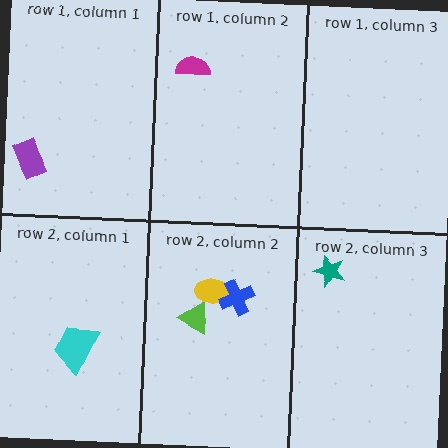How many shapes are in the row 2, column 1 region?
1.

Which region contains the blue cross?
The row 2, column 2 region.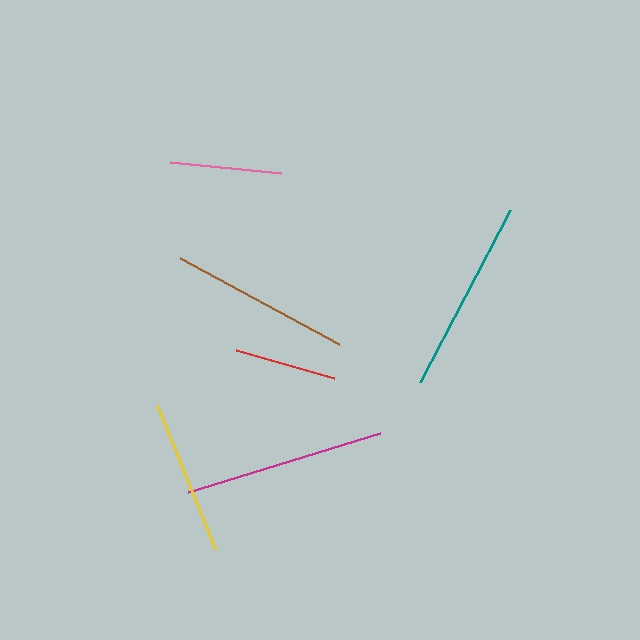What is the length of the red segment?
The red segment is approximately 102 pixels long.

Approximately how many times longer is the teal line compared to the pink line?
The teal line is approximately 1.7 times the length of the pink line.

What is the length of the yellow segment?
The yellow segment is approximately 155 pixels long.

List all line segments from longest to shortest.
From longest to shortest: magenta, teal, brown, yellow, pink, red.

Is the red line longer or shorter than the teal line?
The teal line is longer than the red line.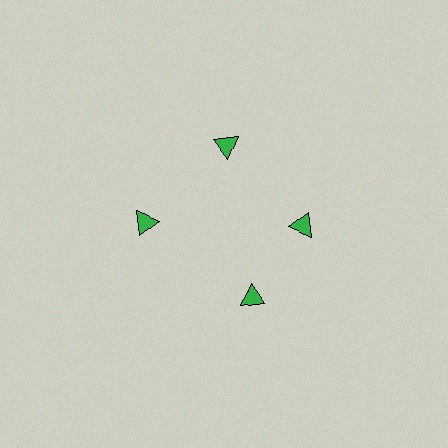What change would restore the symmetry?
The symmetry would be restored by rotating it back into even spacing with its neighbors so that all 4 triangles sit at equal angles and equal distance from the center.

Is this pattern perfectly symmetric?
No. The 4 green triangles are arranged in a ring, but one element near the 6 o'clock position is rotated out of alignment along the ring, breaking the 4-fold rotational symmetry.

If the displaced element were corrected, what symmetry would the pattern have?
It would have 4-fold rotational symmetry — the pattern would map onto itself every 90 degrees.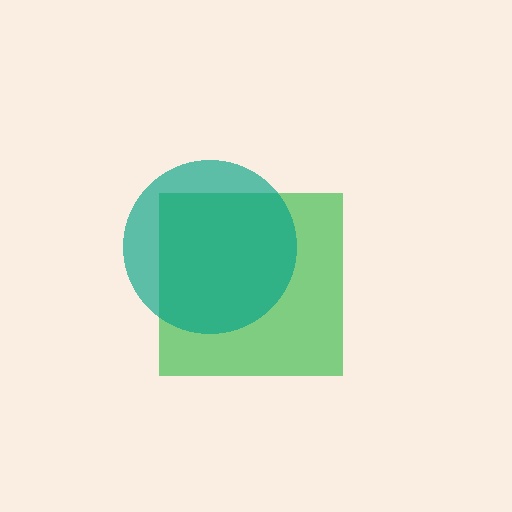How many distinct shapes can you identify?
There are 2 distinct shapes: a green square, a teal circle.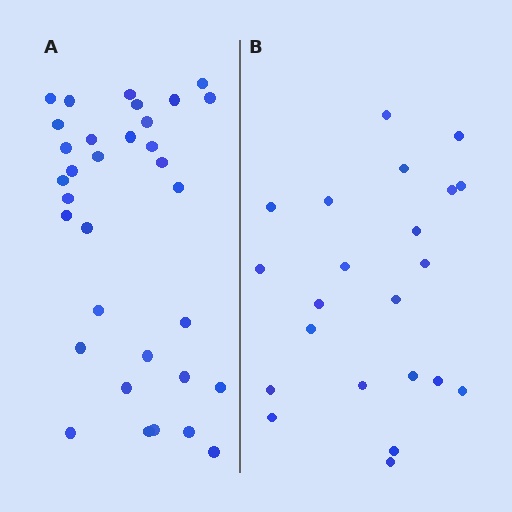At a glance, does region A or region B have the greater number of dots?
Region A (the left region) has more dots.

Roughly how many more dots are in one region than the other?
Region A has roughly 12 or so more dots than region B.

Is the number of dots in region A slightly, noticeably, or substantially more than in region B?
Region A has substantially more. The ratio is roughly 1.5 to 1.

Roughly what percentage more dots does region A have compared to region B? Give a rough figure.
About 50% more.